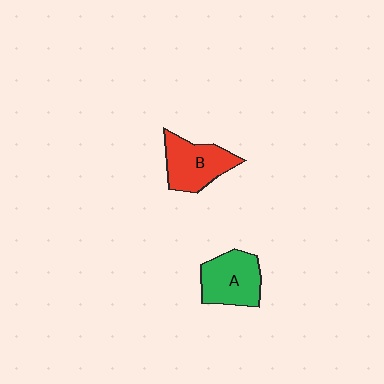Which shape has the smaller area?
Shape B (red).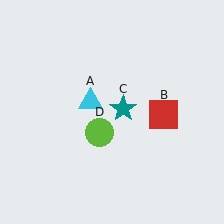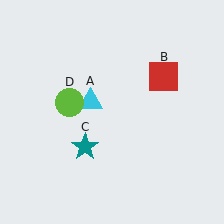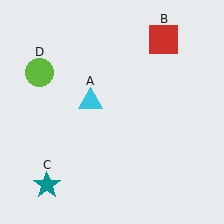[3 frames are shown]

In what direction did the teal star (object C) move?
The teal star (object C) moved down and to the left.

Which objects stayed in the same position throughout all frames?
Cyan triangle (object A) remained stationary.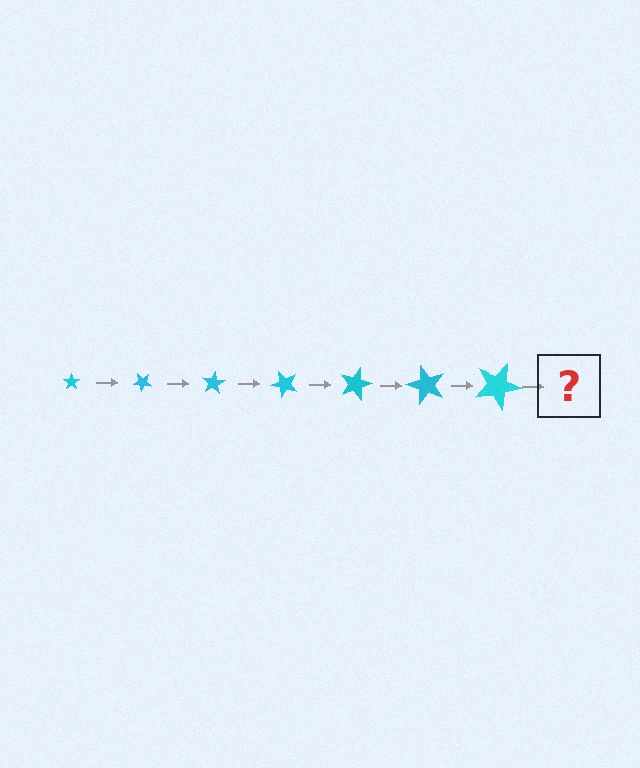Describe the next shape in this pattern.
It should be a star, larger than the previous one and rotated 280 degrees from the start.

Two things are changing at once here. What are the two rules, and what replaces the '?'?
The two rules are that the star grows larger each step and it rotates 40 degrees each step. The '?' should be a star, larger than the previous one and rotated 280 degrees from the start.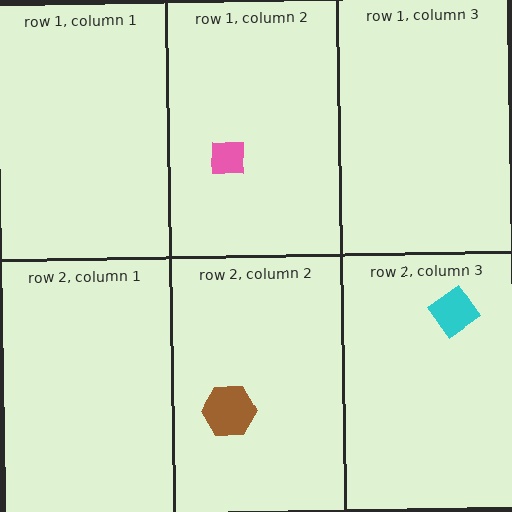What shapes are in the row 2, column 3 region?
The cyan diamond.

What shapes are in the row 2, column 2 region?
The brown hexagon.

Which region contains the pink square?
The row 1, column 2 region.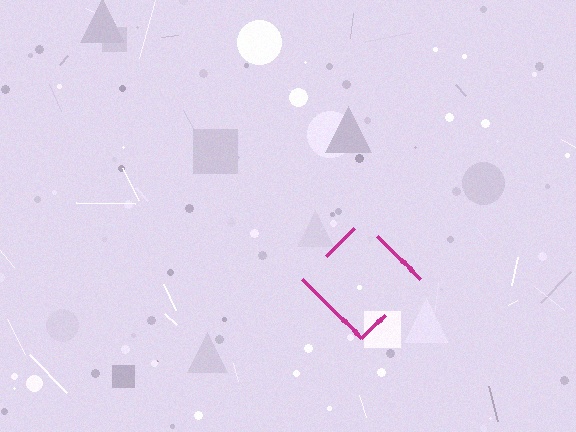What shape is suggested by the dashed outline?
The dashed outline suggests a diamond.